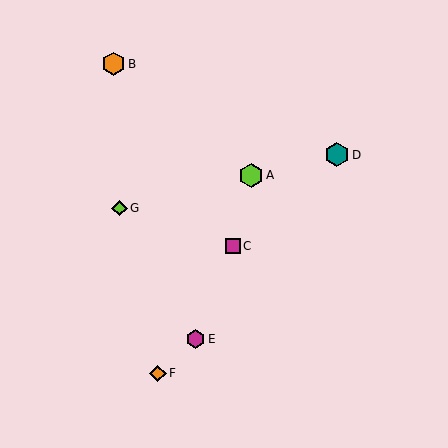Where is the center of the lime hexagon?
The center of the lime hexagon is at (251, 175).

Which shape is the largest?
The teal hexagon (labeled D) is the largest.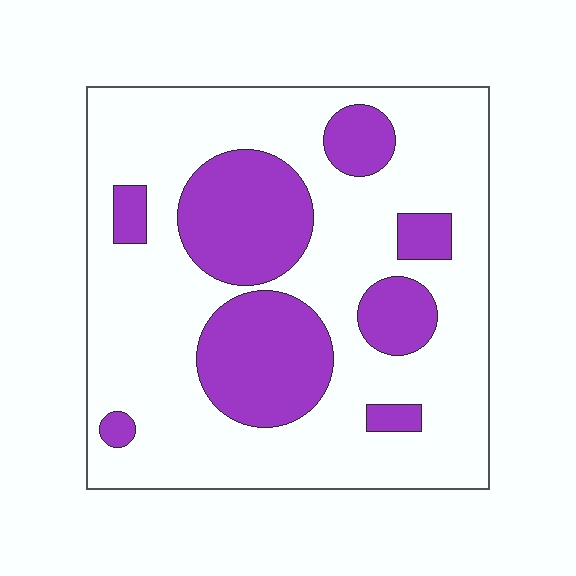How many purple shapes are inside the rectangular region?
8.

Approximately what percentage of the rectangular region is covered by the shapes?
Approximately 30%.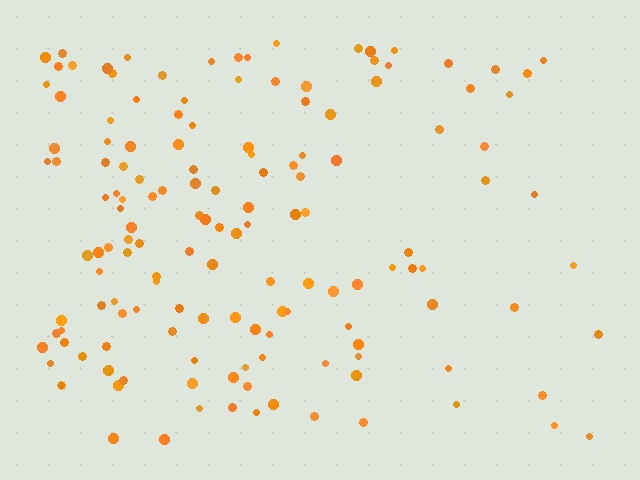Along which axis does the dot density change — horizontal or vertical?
Horizontal.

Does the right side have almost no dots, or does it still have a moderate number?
Still a moderate number, just noticeably fewer than the left.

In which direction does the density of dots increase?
From right to left, with the left side densest.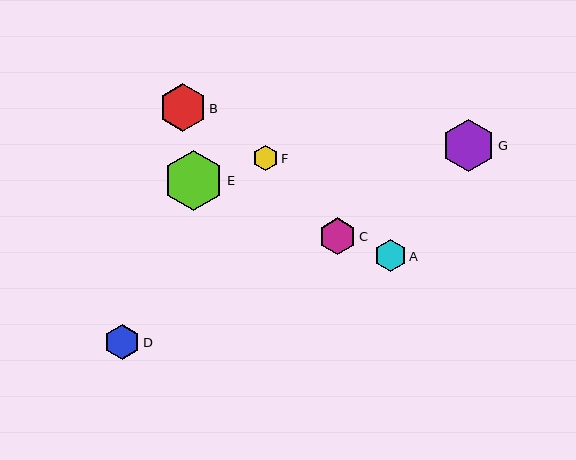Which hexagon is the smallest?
Hexagon F is the smallest with a size of approximately 25 pixels.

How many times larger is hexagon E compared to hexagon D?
Hexagon E is approximately 1.7 times the size of hexagon D.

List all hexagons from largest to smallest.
From largest to smallest: E, G, B, C, D, A, F.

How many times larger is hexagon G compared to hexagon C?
Hexagon G is approximately 1.4 times the size of hexagon C.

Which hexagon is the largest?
Hexagon E is the largest with a size of approximately 60 pixels.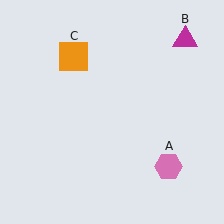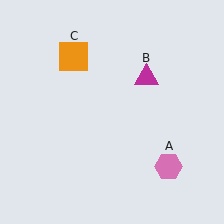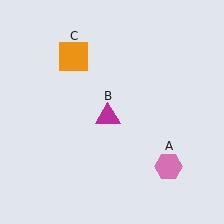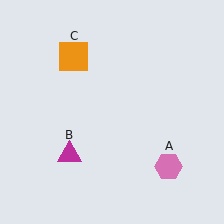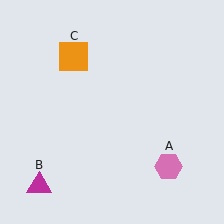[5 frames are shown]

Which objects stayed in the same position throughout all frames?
Pink hexagon (object A) and orange square (object C) remained stationary.